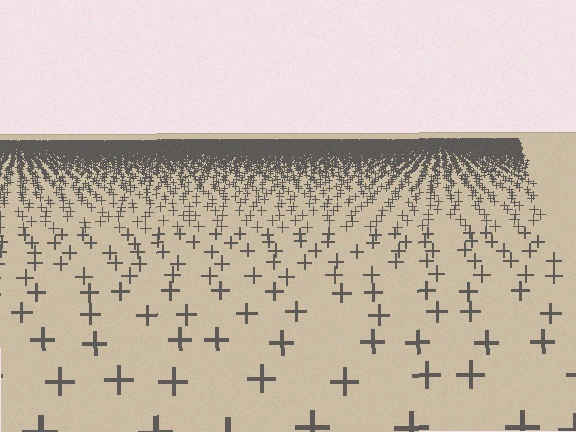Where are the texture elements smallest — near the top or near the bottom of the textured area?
Near the top.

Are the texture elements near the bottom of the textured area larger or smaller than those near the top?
Larger. Near the bottom, elements are closer to the viewer and appear at a bigger on-screen size.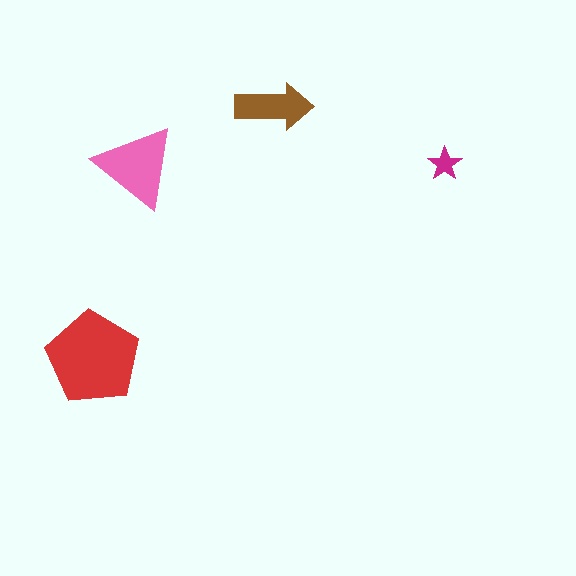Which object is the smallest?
The magenta star.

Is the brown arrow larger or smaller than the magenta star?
Larger.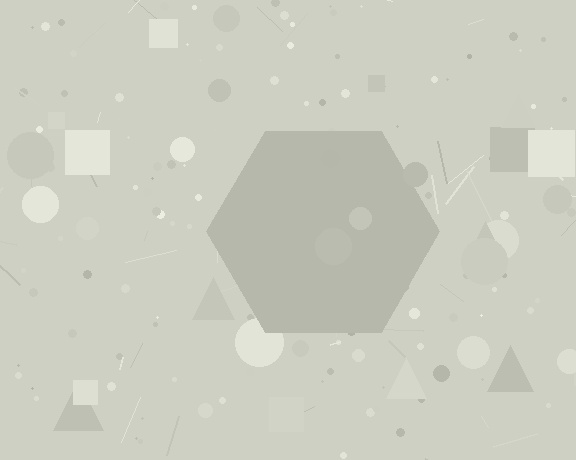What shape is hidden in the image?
A hexagon is hidden in the image.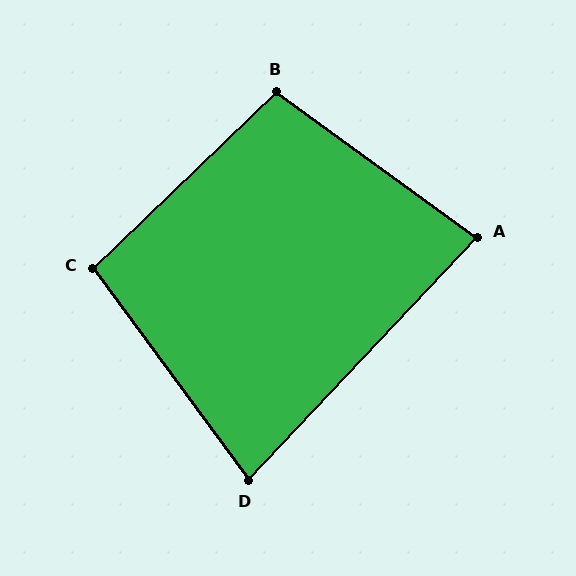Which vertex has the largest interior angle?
B, at approximately 100 degrees.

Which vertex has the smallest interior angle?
D, at approximately 80 degrees.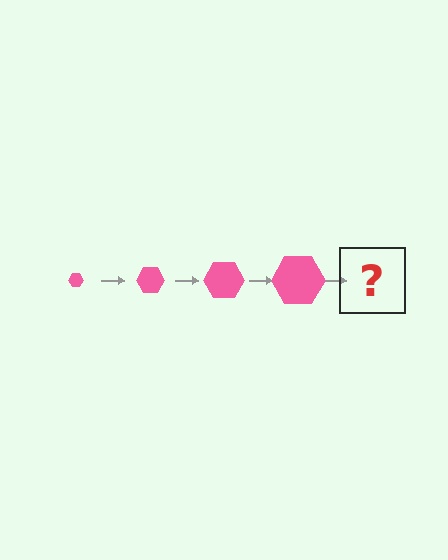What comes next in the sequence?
The next element should be a pink hexagon, larger than the previous one.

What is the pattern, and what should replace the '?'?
The pattern is that the hexagon gets progressively larger each step. The '?' should be a pink hexagon, larger than the previous one.